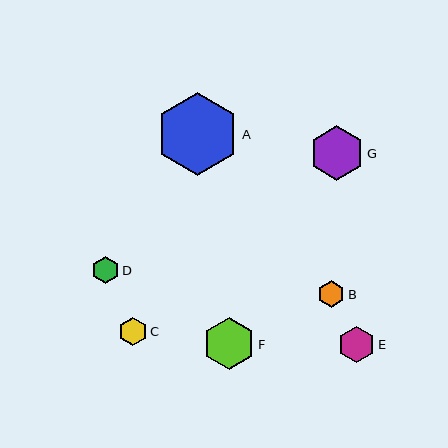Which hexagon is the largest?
Hexagon A is the largest with a size of approximately 83 pixels.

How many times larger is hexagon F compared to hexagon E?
Hexagon F is approximately 1.4 times the size of hexagon E.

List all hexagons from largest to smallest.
From largest to smallest: A, G, F, E, C, D, B.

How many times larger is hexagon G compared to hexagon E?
Hexagon G is approximately 1.5 times the size of hexagon E.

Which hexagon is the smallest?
Hexagon B is the smallest with a size of approximately 27 pixels.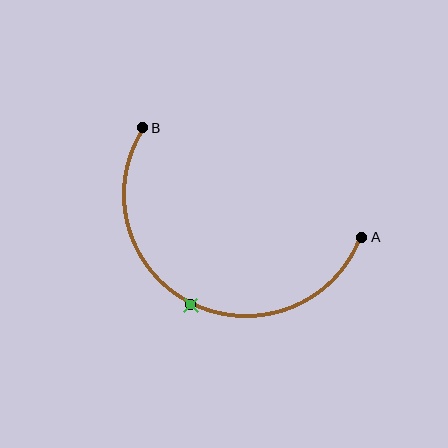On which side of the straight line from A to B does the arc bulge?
The arc bulges below the straight line connecting A and B.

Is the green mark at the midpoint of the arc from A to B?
Yes. The green mark lies on the arc at equal arc-length from both A and B — it is the arc midpoint.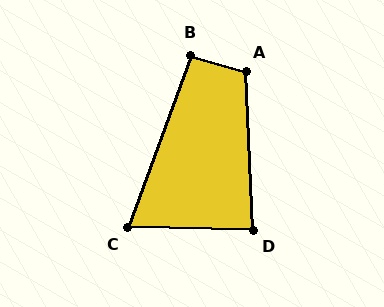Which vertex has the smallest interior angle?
C, at approximately 71 degrees.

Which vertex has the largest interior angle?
A, at approximately 109 degrees.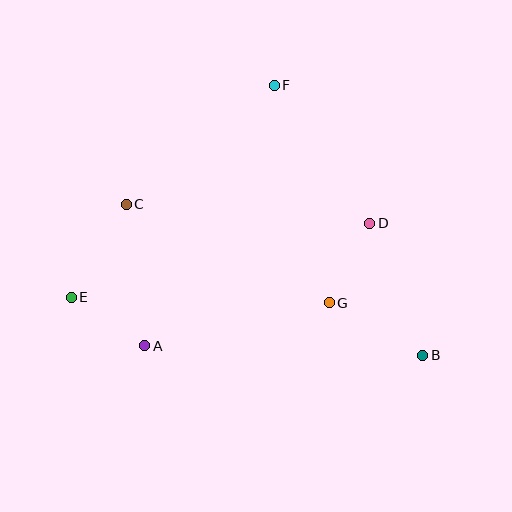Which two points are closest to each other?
Points A and E are closest to each other.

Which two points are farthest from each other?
Points B and E are farthest from each other.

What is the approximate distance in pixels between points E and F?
The distance between E and F is approximately 294 pixels.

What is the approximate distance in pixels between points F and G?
The distance between F and G is approximately 224 pixels.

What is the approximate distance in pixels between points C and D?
The distance between C and D is approximately 244 pixels.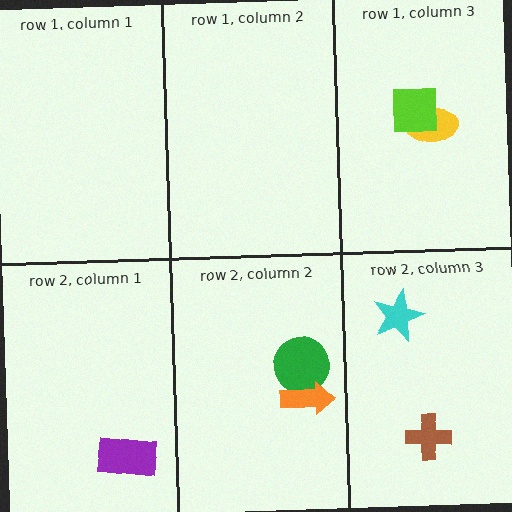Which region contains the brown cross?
The row 2, column 3 region.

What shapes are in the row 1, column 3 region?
The yellow ellipse, the lime square.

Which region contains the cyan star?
The row 2, column 3 region.